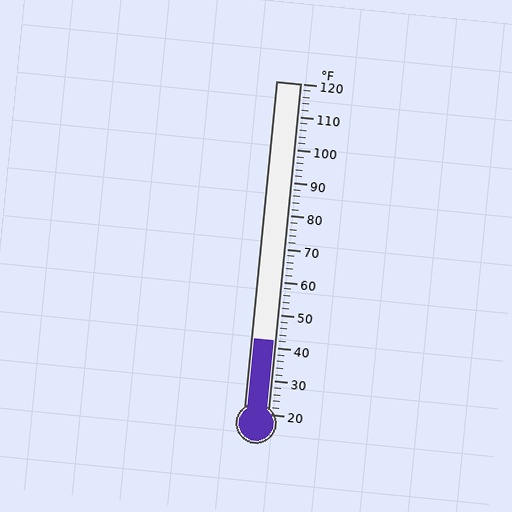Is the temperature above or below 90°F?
The temperature is below 90°F.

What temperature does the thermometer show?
The thermometer shows approximately 42°F.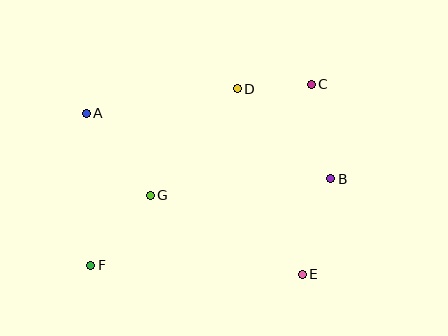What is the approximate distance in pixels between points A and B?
The distance between A and B is approximately 253 pixels.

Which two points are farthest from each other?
Points C and F are farthest from each other.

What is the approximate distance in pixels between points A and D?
The distance between A and D is approximately 153 pixels.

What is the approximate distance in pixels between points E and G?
The distance between E and G is approximately 171 pixels.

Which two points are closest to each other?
Points C and D are closest to each other.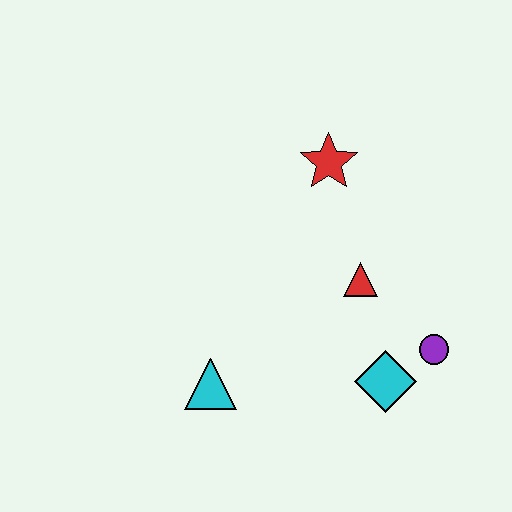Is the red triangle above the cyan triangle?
Yes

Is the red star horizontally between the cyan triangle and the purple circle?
Yes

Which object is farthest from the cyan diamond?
The red star is farthest from the cyan diamond.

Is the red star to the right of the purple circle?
No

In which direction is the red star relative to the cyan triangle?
The red star is above the cyan triangle.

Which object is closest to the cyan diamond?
The purple circle is closest to the cyan diamond.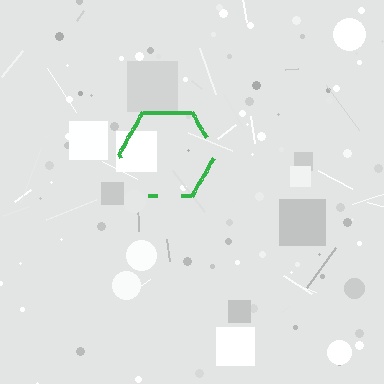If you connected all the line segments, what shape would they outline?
They would outline a hexagon.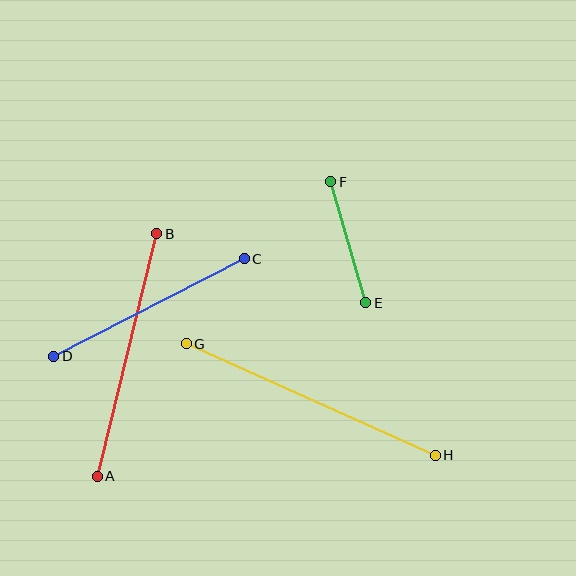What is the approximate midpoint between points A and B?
The midpoint is at approximately (127, 355) pixels.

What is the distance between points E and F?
The distance is approximately 126 pixels.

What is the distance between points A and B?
The distance is approximately 250 pixels.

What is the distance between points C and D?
The distance is approximately 214 pixels.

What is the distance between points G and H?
The distance is approximately 273 pixels.